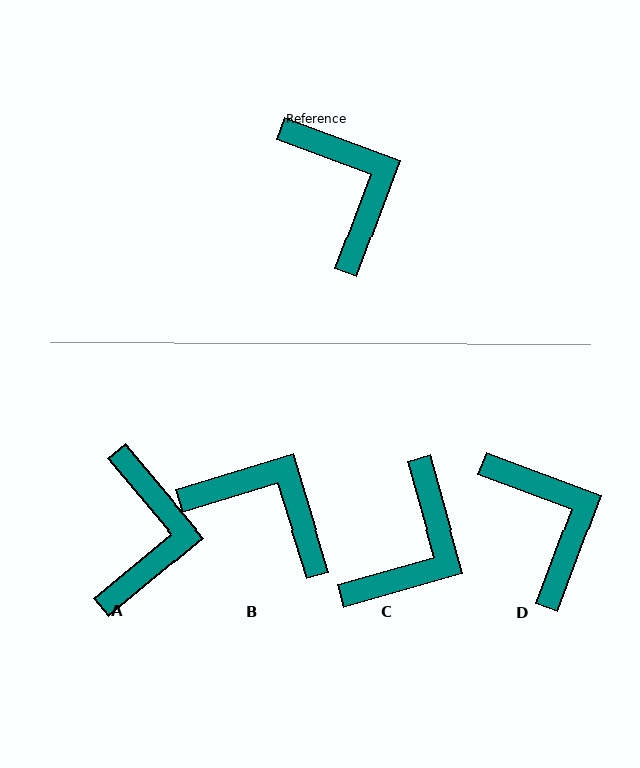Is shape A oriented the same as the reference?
No, it is off by about 30 degrees.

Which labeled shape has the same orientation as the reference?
D.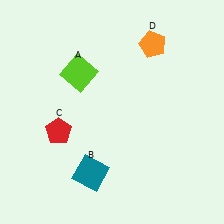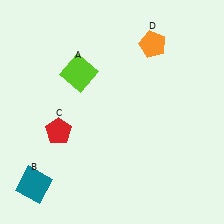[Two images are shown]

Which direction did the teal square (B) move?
The teal square (B) moved left.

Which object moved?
The teal square (B) moved left.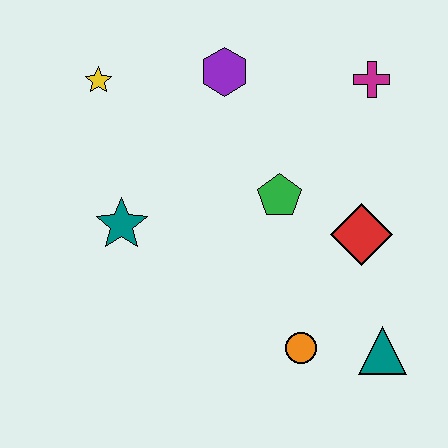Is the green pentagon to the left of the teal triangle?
Yes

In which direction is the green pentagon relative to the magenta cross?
The green pentagon is below the magenta cross.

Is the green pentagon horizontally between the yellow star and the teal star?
No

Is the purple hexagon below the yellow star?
No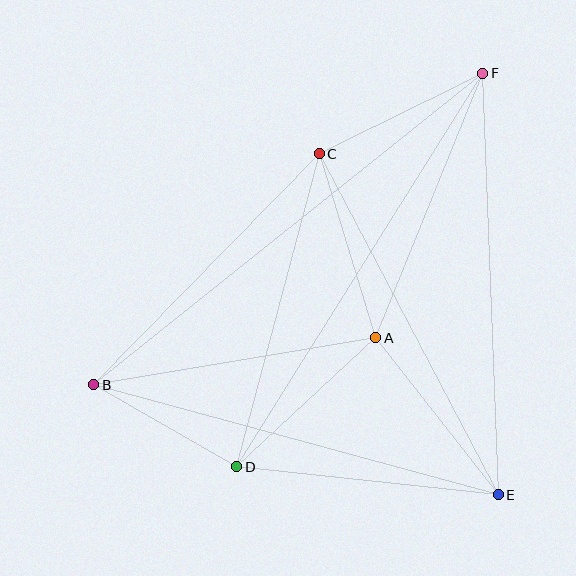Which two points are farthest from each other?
Points B and F are farthest from each other.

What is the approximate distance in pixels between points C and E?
The distance between C and E is approximately 385 pixels.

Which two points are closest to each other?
Points B and D are closest to each other.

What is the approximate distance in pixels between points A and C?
The distance between A and C is approximately 192 pixels.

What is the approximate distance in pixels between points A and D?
The distance between A and D is approximately 190 pixels.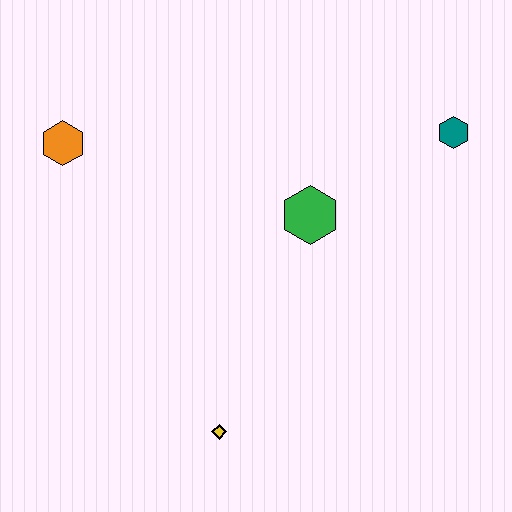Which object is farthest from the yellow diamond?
The teal hexagon is farthest from the yellow diamond.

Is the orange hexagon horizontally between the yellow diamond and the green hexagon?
No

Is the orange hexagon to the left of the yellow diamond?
Yes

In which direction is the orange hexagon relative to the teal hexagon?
The orange hexagon is to the left of the teal hexagon.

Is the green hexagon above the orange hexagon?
No